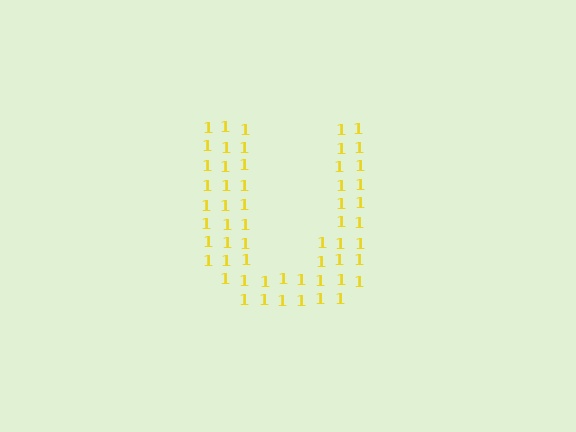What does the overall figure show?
The overall figure shows the letter U.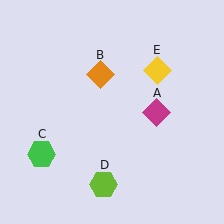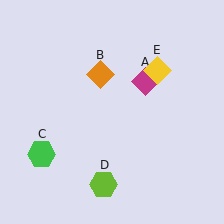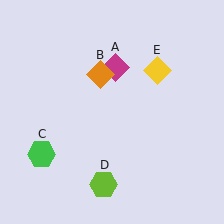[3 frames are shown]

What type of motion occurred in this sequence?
The magenta diamond (object A) rotated counterclockwise around the center of the scene.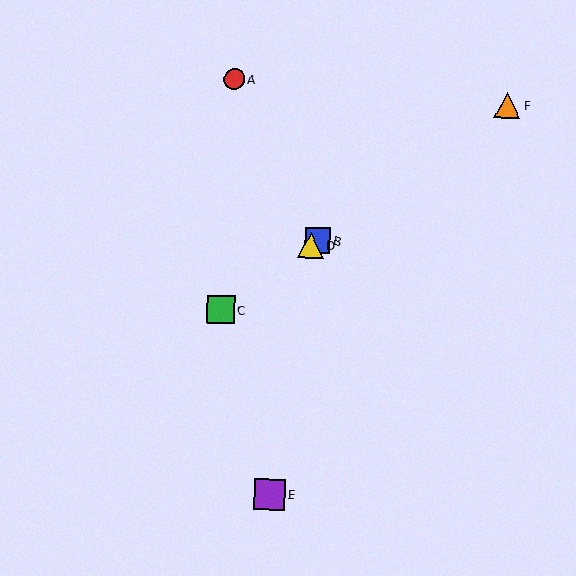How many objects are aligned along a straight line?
4 objects (B, C, D, F) are aligned along a straight line.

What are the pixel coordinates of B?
Object B is at (317, 241).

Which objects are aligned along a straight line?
Objects B, C, D, F are aligned along a straight line.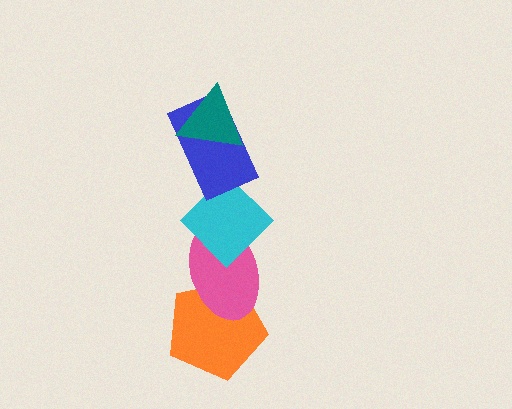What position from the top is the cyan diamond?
The cyan diamond is 3rd from the top.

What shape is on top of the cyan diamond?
The blue rectangle is on top of the cyan diamond.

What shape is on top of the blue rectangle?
The teal triangle is on top of the blue rectangle.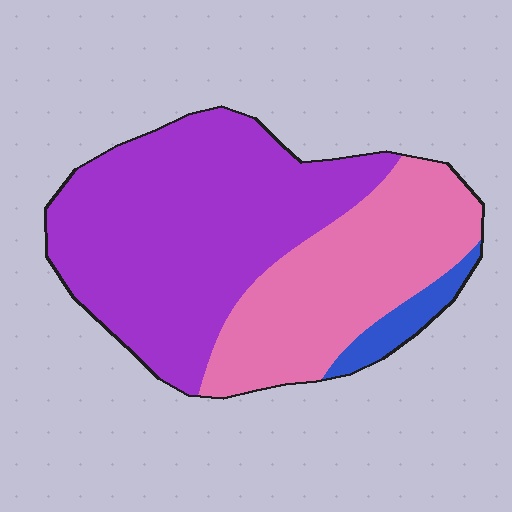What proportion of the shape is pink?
Pink covers roughly 35% of the shape.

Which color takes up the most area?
Purple, at roughly 60%.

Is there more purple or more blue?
Purple.